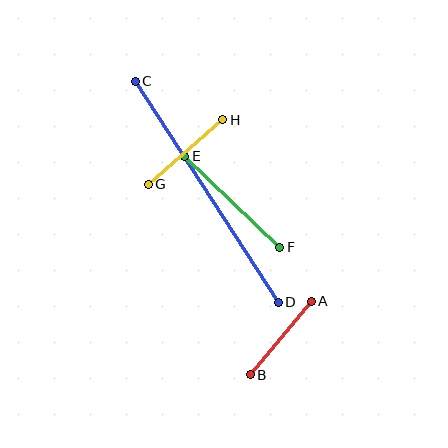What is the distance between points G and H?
The distance is approximately 98 pixels.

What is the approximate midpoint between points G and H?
The midpoint is at approximately (185, 152) pixels.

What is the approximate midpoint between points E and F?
The midpoint is at approximately (232, 202) pixels.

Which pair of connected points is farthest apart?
Points C and D are farthest apart.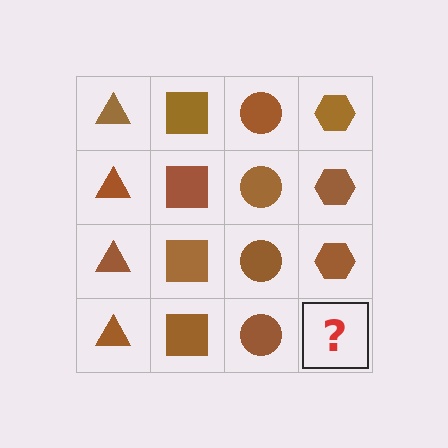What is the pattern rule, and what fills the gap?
The rule is that each column has a consistent shape. The gap should be filled with a brown hexagon.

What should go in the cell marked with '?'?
The missing cell should contain a brown hexagon.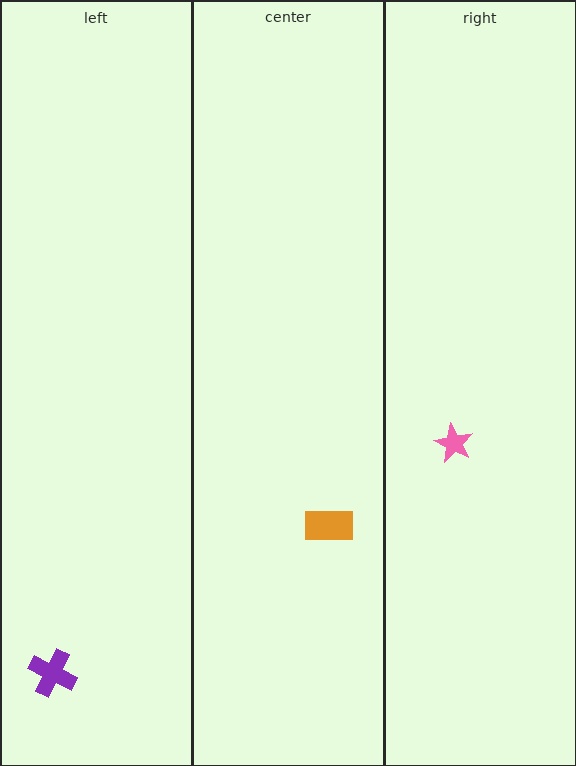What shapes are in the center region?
The orange rectangle.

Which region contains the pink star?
The right region.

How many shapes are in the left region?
1.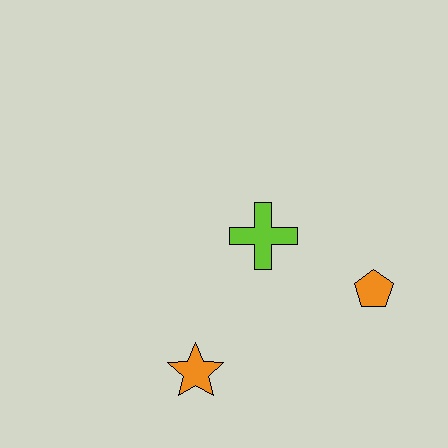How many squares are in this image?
There are no squares.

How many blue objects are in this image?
There are no blue objects.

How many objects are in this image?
There are 3 objects.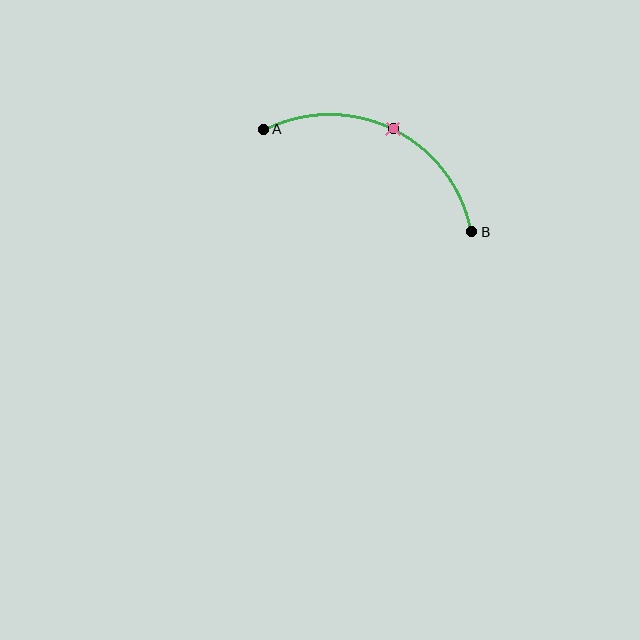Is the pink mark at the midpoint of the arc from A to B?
Yes. The pink mark lies on the arc at equal arc-length from both A and B — it is the arc midpoint.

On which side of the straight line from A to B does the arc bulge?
The arc bulges above the straight line connecting A and B.